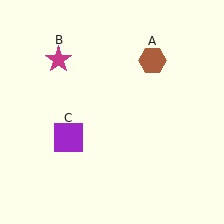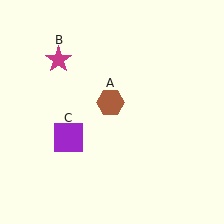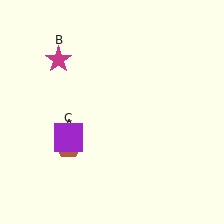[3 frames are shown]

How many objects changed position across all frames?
1 object changed position: brown hexagon (object A).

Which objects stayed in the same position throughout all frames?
Magenta star (object B) and purple square (object C) remained stationary.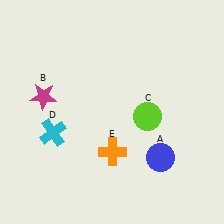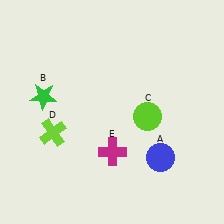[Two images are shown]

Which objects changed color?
B changed from magenta to green. D changed from cyan to lime. E changed from orange to magenta.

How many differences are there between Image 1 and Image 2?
There are 3 differences between the two images.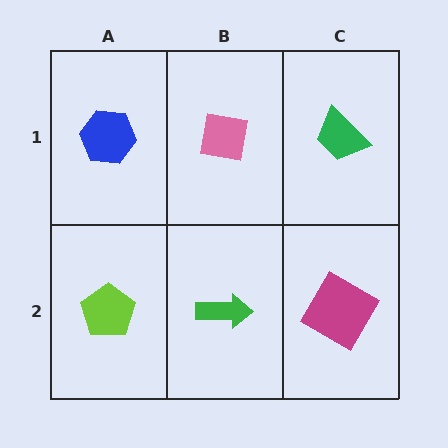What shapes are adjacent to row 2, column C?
A green trapezoid (row 1, column C), a green arrow (row 2, column B).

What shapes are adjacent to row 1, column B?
A green arrow (row 2, column B), a blue hexagon (row 1, column A), a green trapezoid (row 1, column C).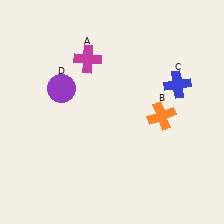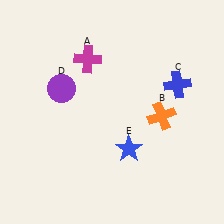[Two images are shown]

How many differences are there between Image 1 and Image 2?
There is 1 difference between the two images.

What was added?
A blue star (E) was added in Image 2.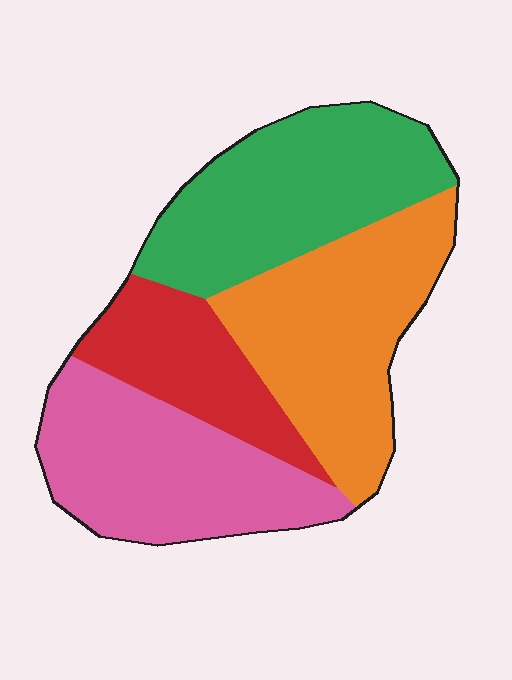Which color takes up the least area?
Red, at roughly 15%.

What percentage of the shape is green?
Green covers around 30% of the shape.